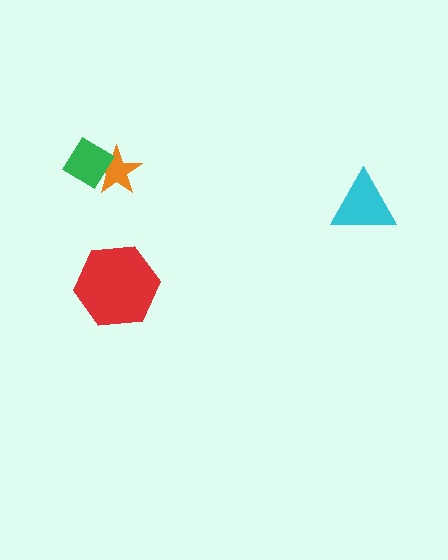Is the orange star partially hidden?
Yes, it is partially covered by another shape.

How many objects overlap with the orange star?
1 object overlaps with the orange star.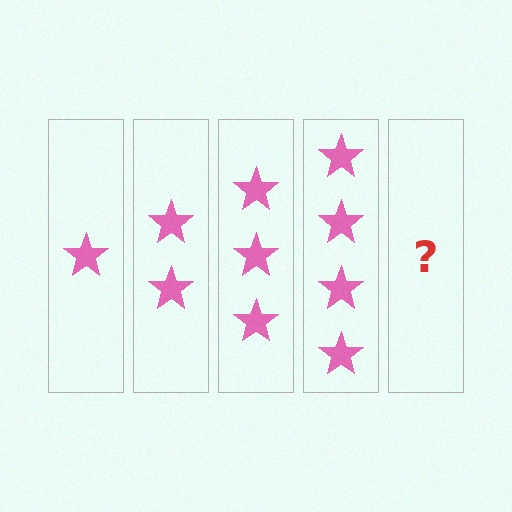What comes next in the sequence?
The next element should be 5 stars.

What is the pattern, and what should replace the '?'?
The pattern is that each step adds one more star. The '?' should be 5 stars.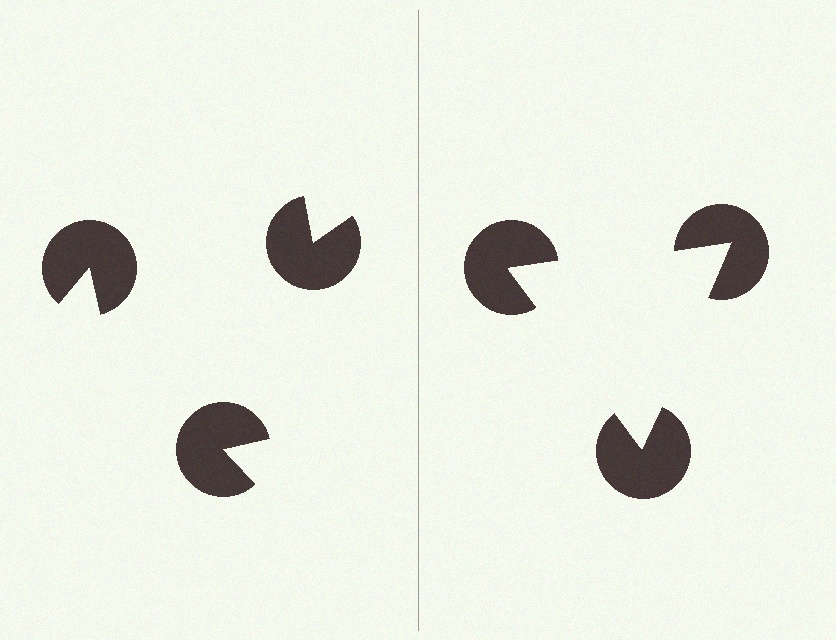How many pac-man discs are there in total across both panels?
6 — 3 on each side.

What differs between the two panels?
The pac-man discs are positioned identically on both sides; only the wedge orientations differ. On the right they align to a triangle; on the left they are misaligned.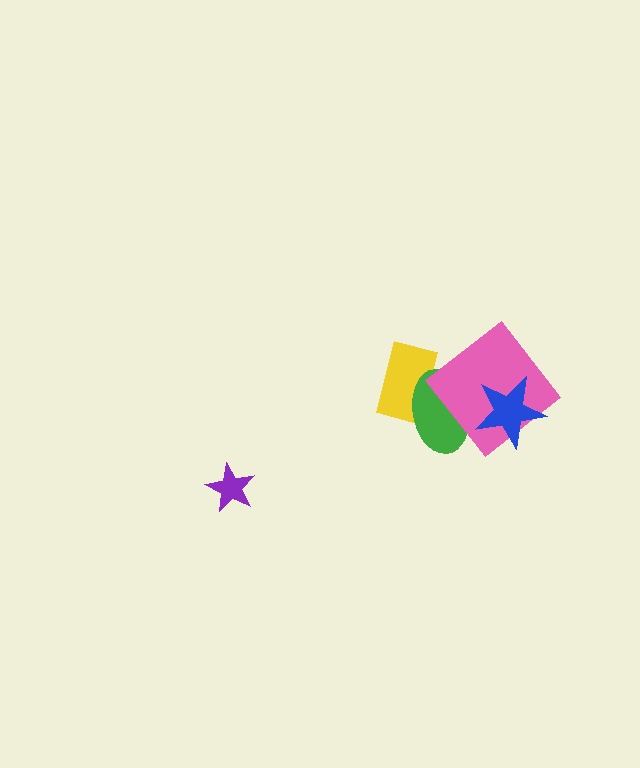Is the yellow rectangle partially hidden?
Yes, it is partially covered by another shape.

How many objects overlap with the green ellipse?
3 objects overlap with the green ellipse.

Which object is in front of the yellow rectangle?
The green ellipse is in front of the yellow rectangle.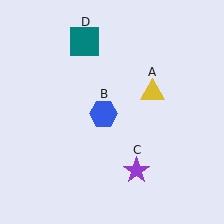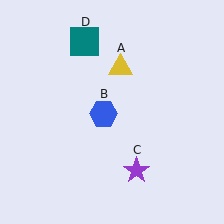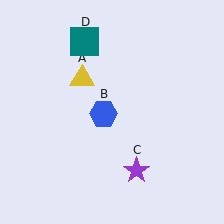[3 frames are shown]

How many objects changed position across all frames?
1 object changed position: yellow triangle (object A).